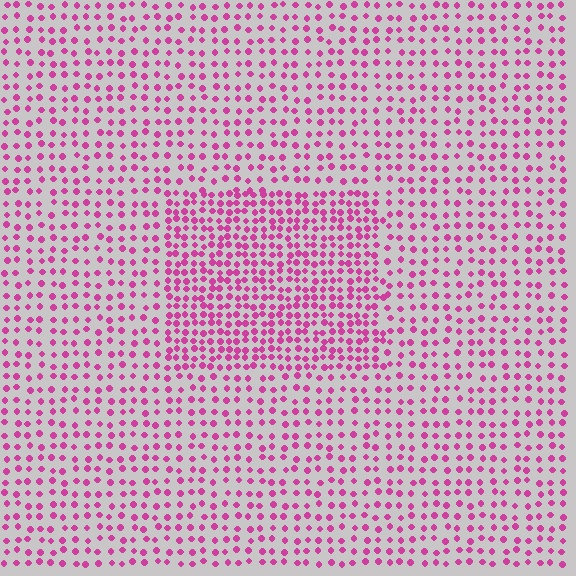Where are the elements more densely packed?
The elements are more densely packed inside the rectangle boundary.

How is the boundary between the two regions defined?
The boundary is defined by a change in element density (approximately 1.8x ratio). All elements are the same color, size, and shape.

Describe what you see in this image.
The image contains small magenta elements arranged at two different densities. A rectangle-shaped region is visible where the elements are more densely packed than the surrounding area.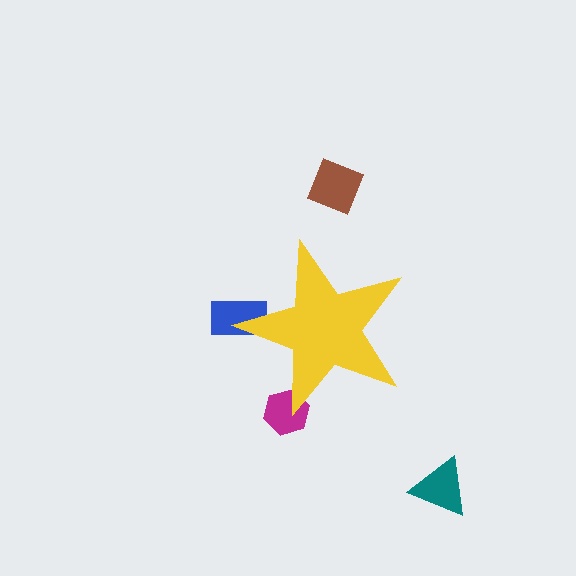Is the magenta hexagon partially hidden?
Yes, the magenta hexagon is partially hidden behind the yellow star.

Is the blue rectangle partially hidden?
Yes, the blue rectangle is partially hidden behind the yellow star.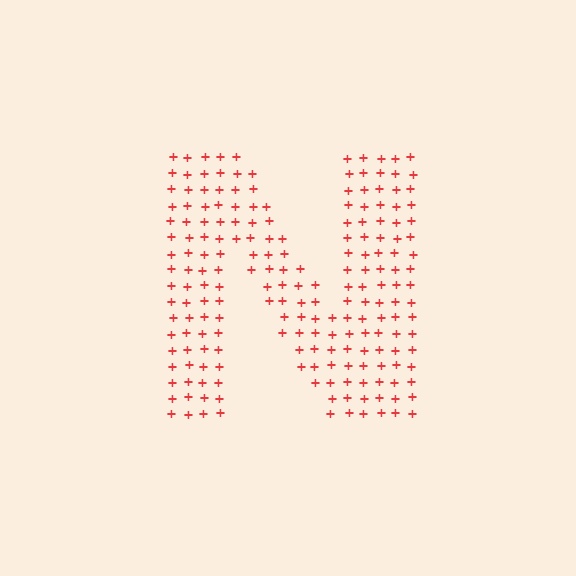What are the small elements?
The small elements are plus signs.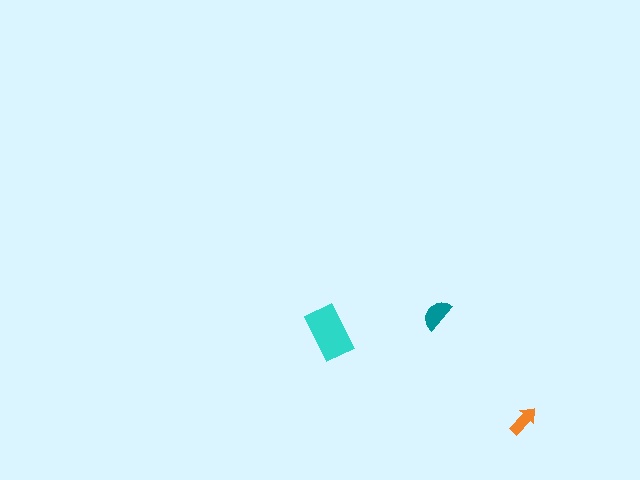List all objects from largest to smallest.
The cyan rectangle, the teal semicircle, the orange arrow.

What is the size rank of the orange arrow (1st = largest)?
3rd.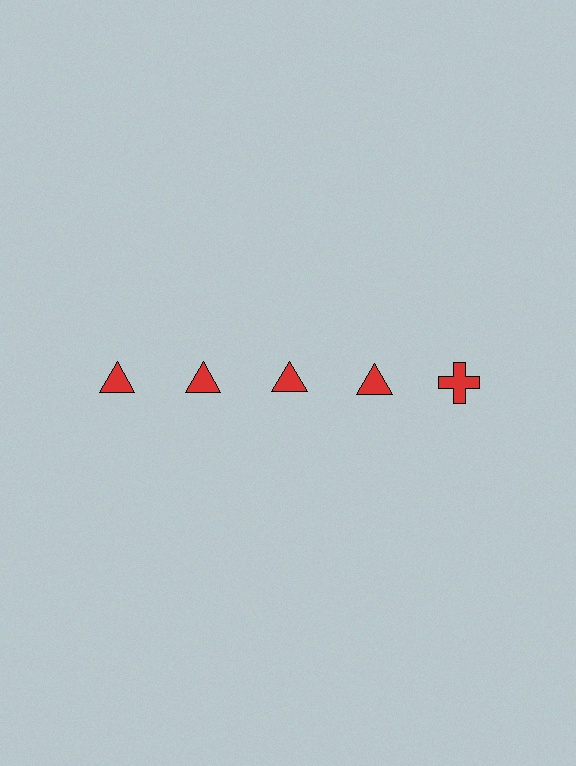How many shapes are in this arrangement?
There are 5 shapes arranged in a grid pattern.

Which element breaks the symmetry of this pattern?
The red cross in the top row, rightmost column breaks the symmetry. All other shapes are red triangles.